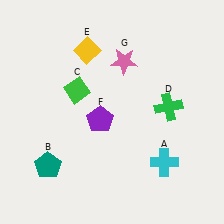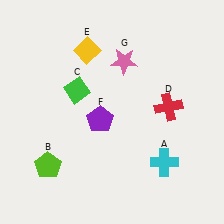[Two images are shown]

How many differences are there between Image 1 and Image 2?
There are 2 differences between the two images.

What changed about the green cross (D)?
In Image 1, D is green. In Image 2, it changed to red.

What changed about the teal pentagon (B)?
In Image 1, B is teal. In Image 2, it changed to lime.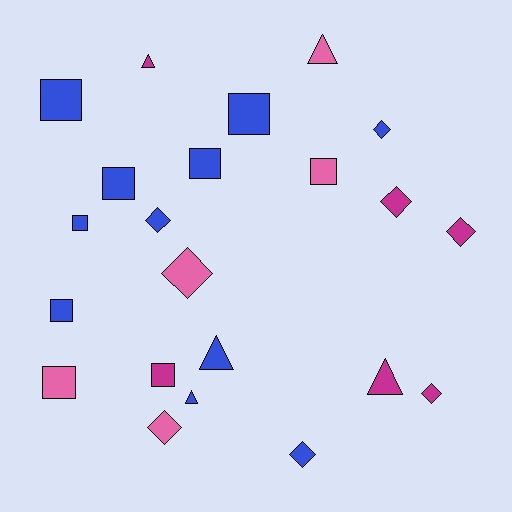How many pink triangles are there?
There is 1 pink triangle.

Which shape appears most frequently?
Square, with 9 objects.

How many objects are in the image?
There are 22 objects.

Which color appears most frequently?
Blue, with 11 objects.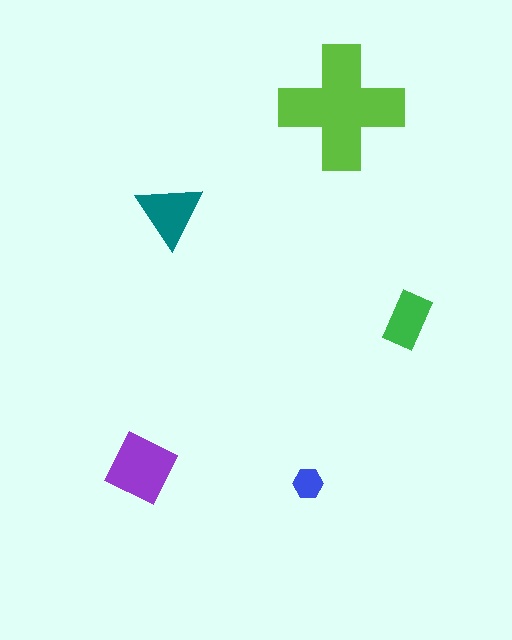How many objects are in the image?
There are 5 objects in the image.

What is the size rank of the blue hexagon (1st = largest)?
5th.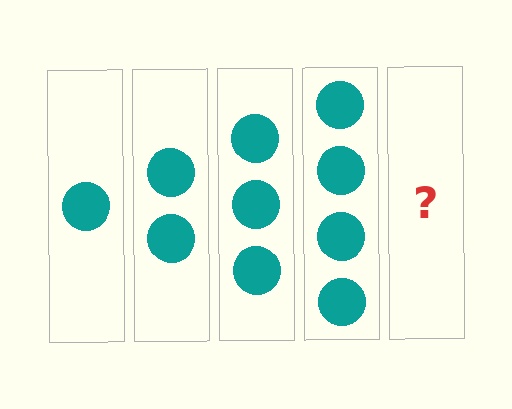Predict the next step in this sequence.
The next step is 5 circles.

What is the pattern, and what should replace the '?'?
The pattern is that each step adds one more circle. The '?' should be 5 circles.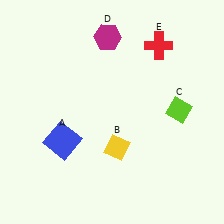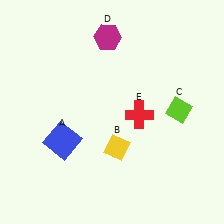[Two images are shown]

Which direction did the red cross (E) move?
The red cross (E) moved down.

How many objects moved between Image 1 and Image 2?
1 object moved between the two images.